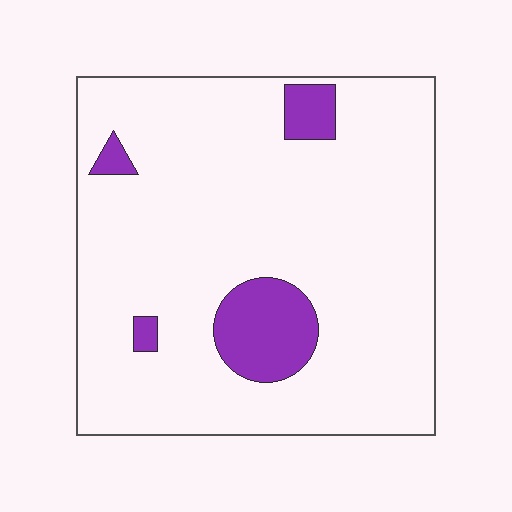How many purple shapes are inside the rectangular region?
4.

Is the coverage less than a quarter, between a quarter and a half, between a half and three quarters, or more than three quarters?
Less than a quarter.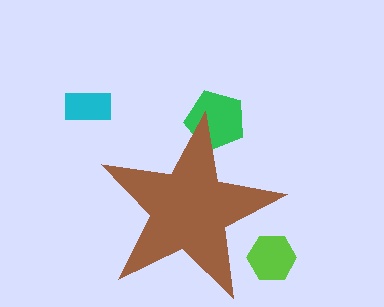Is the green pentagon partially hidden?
Yes, the green pentagon is partially hidden behind the brown star.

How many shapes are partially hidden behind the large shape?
2 shapes are partially hidden.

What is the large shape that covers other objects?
A brown star.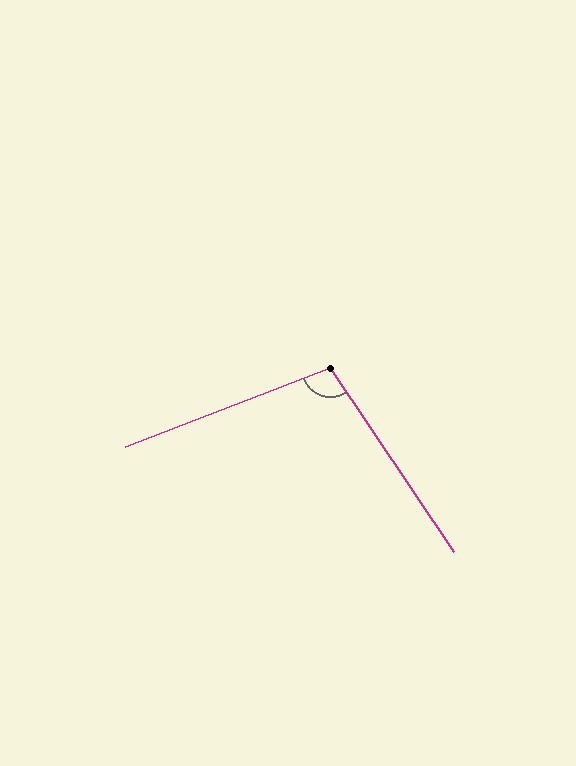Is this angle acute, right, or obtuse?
It is obtuse.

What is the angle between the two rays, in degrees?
Approximately 103 degrees.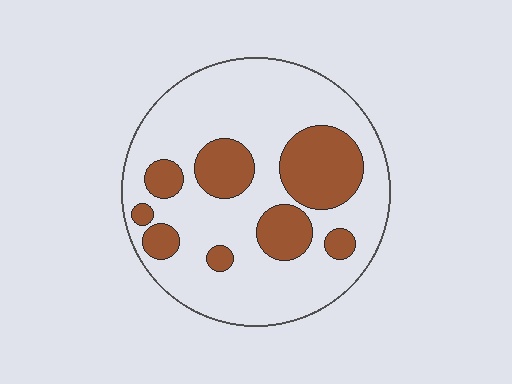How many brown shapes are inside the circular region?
8.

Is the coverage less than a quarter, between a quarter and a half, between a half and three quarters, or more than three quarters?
Between a quarter and a half.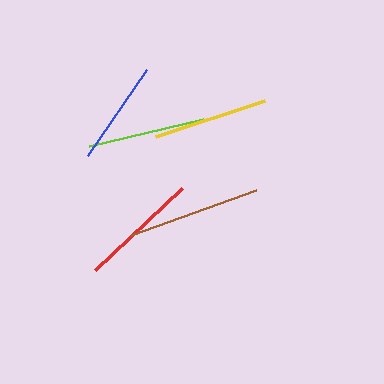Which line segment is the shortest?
The blue line is the shortest at approximately 104 pixels.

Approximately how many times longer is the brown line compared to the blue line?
The brown line is approximately 1.3 times the length of the blue line.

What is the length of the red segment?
The red segment is approximately 119 pixels long.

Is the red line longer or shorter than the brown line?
The brown line is longer than the red line.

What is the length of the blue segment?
The blue segment is approximately 104 pixels long.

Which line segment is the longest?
The brown line is the longest at approximately 133 pixels.